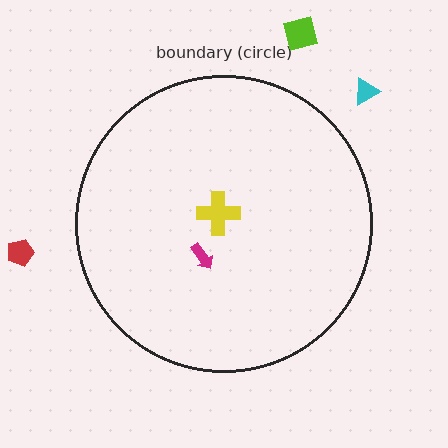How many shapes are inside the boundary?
2 inside, 3 outside.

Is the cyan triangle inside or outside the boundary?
Outside.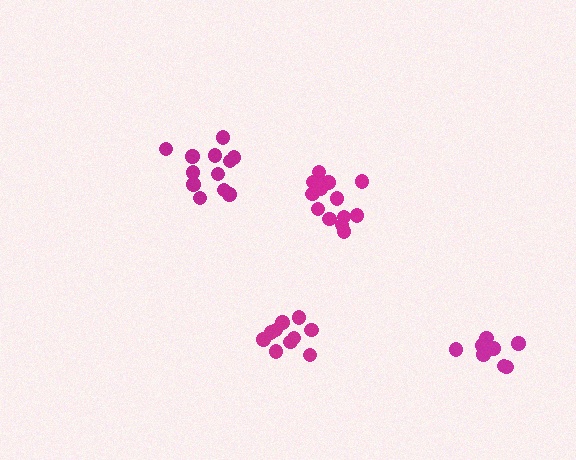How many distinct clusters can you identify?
There are 4 distinct clusters.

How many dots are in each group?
Group 1: 9 dots, Group 2: 10 dots, Group 3: 14 dots, Group 4: 12 dots (45 total).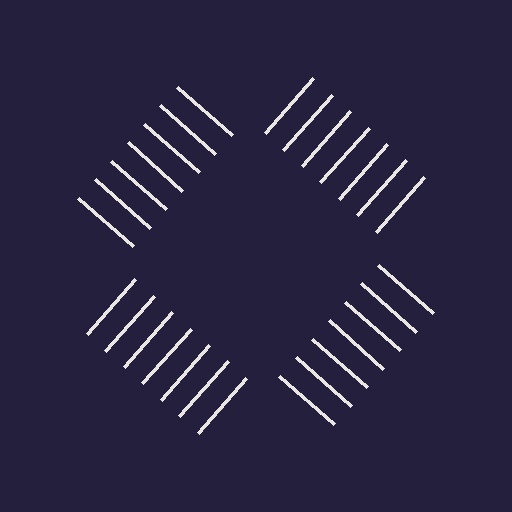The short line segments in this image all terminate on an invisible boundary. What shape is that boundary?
An illusory square — the line segments terminate on its edges but no continuous stroke is drawn.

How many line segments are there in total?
28 — 7 along each of the 4 edges.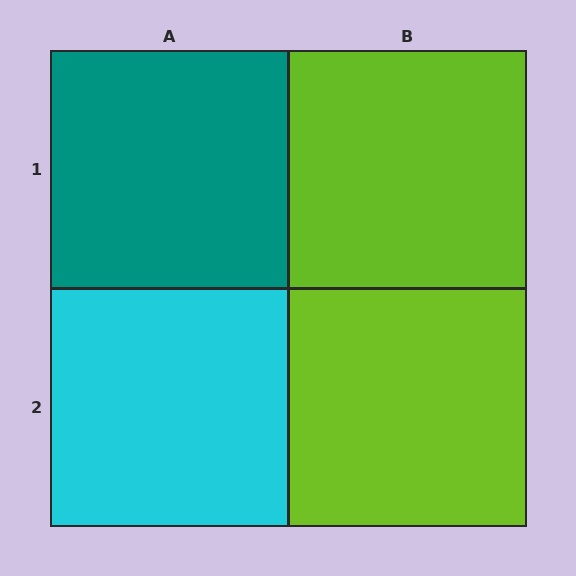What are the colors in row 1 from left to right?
Teal, lime.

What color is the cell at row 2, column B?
Lime.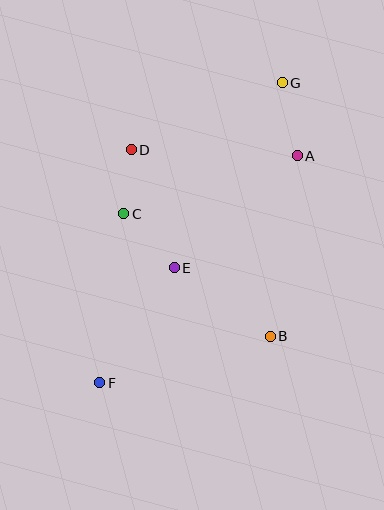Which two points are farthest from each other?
Points F and G are farthest from each other.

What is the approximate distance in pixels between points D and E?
The distance between D and E is approximately 126 pixels.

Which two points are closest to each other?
Points C and D are closest to each other.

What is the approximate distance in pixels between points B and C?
The distance between B and C is approximately 191 pixels.